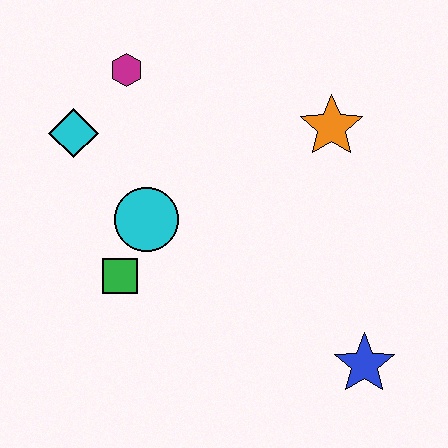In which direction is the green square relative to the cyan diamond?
The green square is below the cyan diamond.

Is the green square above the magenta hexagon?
No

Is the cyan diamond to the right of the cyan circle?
No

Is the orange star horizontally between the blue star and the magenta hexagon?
Yes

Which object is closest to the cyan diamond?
The magenta hexagon is closest to the cyan diamond.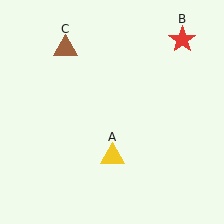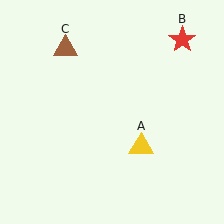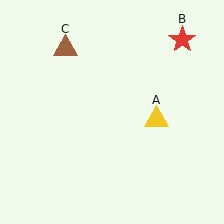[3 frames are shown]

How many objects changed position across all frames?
1 object changed position: yellow triangle (object A).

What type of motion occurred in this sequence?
The yellow triangle (object A) rotated counterclockwise around the center of the scene.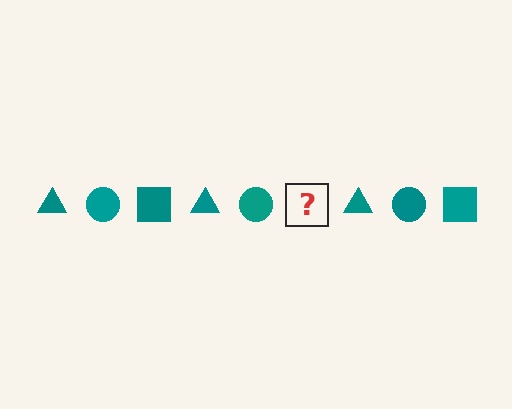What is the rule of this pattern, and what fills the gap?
The rule is that the pattern cycles through triangle, circle, square shapes in teal. The gap should be filled with a teal square.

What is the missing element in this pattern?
The missing element is a teal square.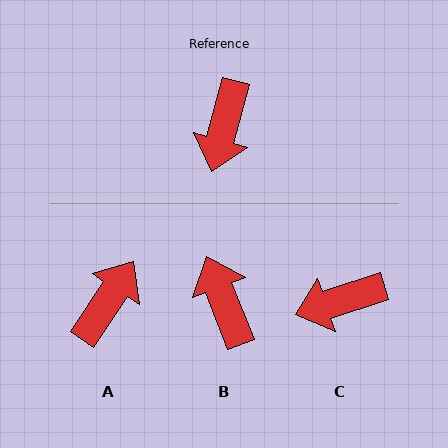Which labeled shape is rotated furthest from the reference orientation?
A, about 162 degrees away.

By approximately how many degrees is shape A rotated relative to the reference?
Approximately 162 degrees counter-clockwise.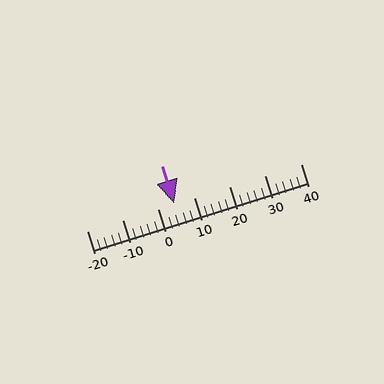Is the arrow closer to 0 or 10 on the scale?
The arrow is closer to 0.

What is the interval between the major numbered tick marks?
The major tick marks are spaced 10 units apart.